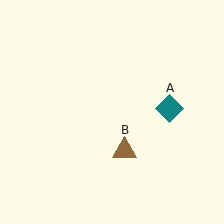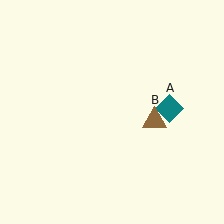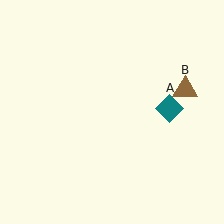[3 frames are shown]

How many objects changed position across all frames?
1 object changed position: brown triangle (object B).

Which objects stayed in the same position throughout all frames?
Teal diamond (object A) remained stationary.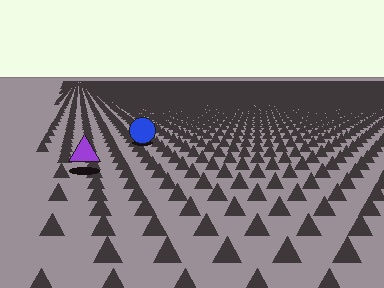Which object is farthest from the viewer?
The blue circle is farthest from the viewer. It appears smaller and the ground texture around it is denser.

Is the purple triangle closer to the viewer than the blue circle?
Yes. The purple triangle is closer — you can tell from the texture gradient: the ground texture is coarser near it.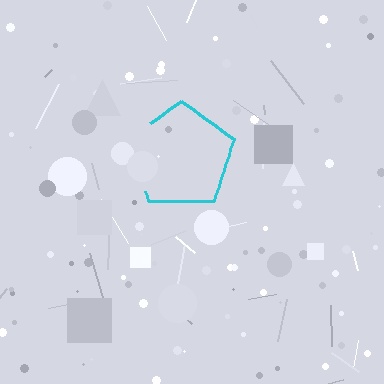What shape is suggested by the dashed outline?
The dashed outline suggests a pentagon.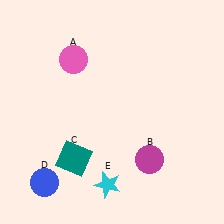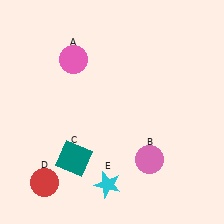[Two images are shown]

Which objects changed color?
B changed from magenta to pink. D changed from blue to red.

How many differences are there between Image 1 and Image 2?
There are 2 differences between the two images.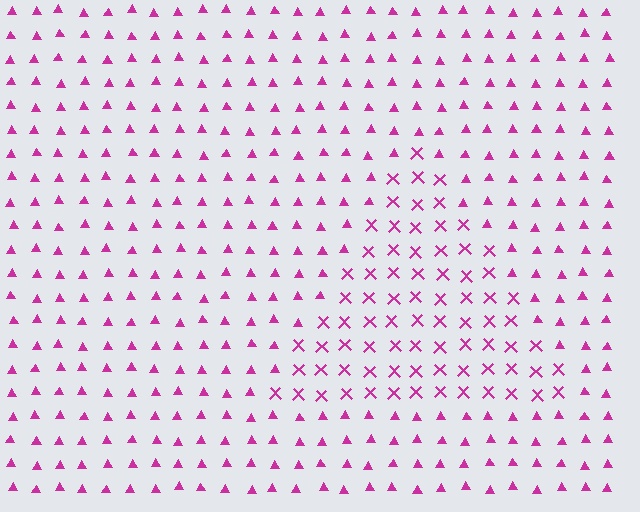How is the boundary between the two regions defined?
The boundary is defined by a change in element shape: X marks inside vs. triangles outside. All elements share the same color and spacing.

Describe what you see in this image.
The image is filled with small magenta elements arranged in a uniform grid. A triangle-shaped region contains X marks, while the surrounding area contains triangles. The boundary is defined purely by the change in element shape.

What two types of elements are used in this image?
The image uses X marks inside the triangle region and triangles outside it.